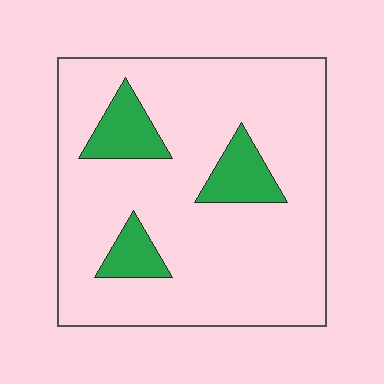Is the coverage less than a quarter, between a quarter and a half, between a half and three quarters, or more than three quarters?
Less than a quarter.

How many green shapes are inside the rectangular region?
3.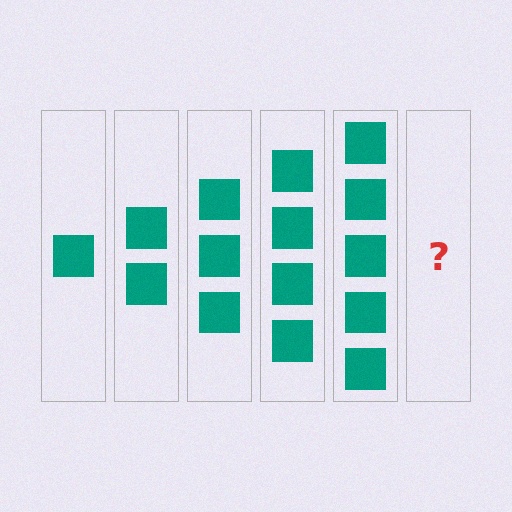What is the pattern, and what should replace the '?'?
The pattern is that each step adds one more square. The '?' should be 6 squares.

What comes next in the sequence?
The next element should be 6 squares.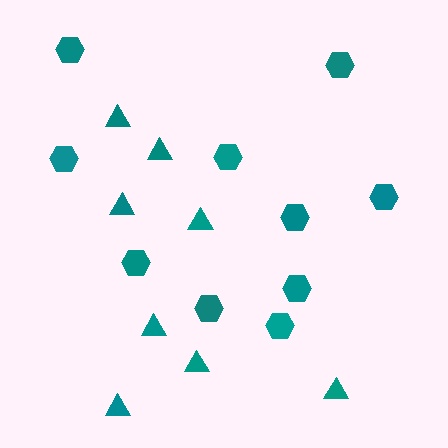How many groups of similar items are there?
There are 2 groups: one group of hexagons (10) and one group of triangles (8).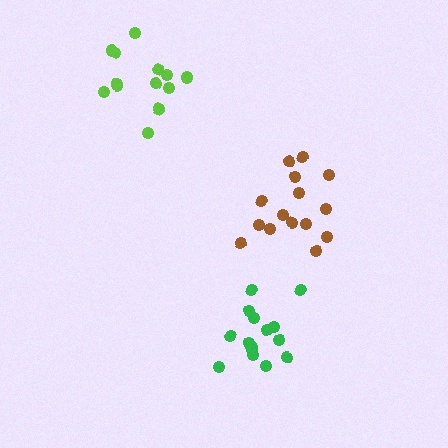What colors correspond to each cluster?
The clusters are colored: brown, green, lime.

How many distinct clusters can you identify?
There are 3 distinct clusters.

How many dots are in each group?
Group 1: 15 dots, Group 2: 17 dots, Group 3: 13 dots (45 total).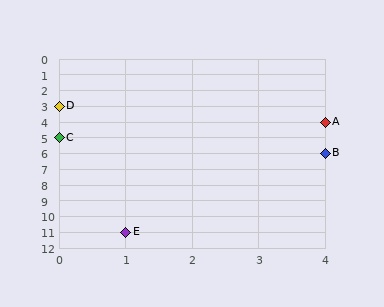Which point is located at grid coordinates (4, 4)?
Point A is at (4, 4).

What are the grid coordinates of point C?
Point C is at grid coordinates (0, 5).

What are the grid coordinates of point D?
Point D is at grid coordinates (0, 3).